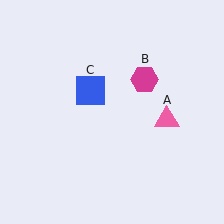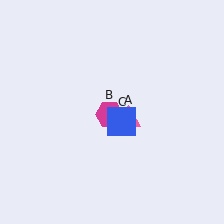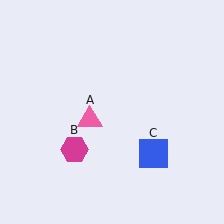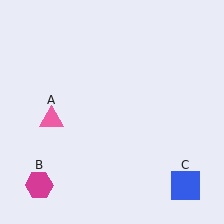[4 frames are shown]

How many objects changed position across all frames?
3 objects changed position: pink triangle (object A), magenta hexagon (object B), blue square (object C).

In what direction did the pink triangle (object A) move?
The pink triangle (object A) moved left.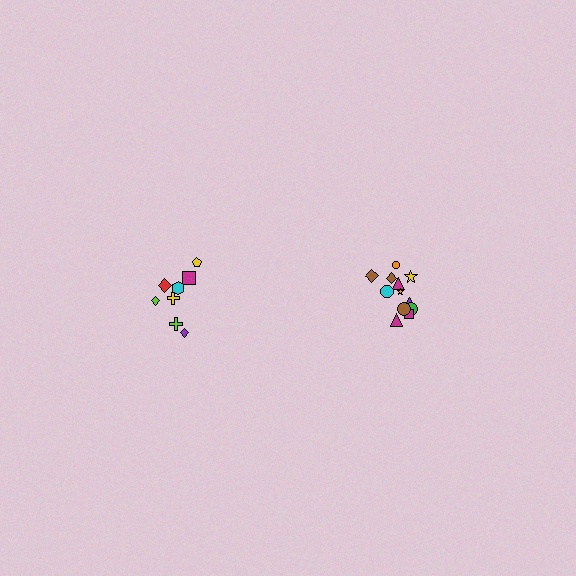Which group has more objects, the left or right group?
The right group.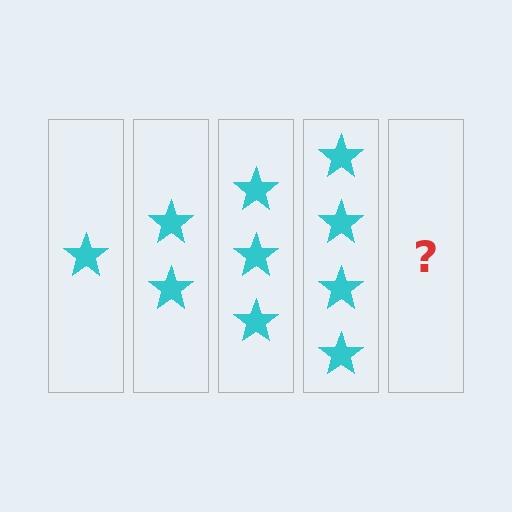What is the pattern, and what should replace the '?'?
The pattern is that each step adds one more star. The '?' should be 5 stars.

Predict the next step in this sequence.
The next step is 5 stars.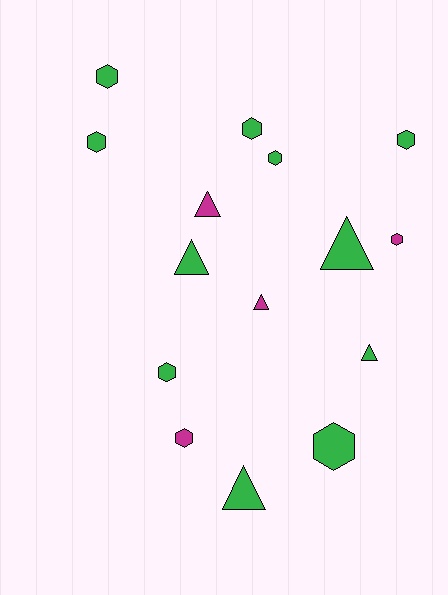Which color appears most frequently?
Green, with 11 objects.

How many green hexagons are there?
There are 7 green hexagons.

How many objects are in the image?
There are 15 objects.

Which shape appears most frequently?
Hexagon, with 9 objects.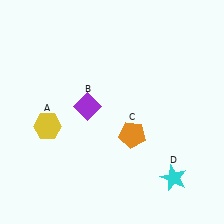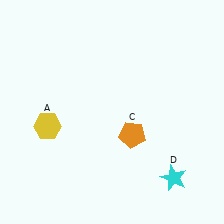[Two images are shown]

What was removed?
The purple diamond (B) was removed in Image 2.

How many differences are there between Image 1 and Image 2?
There is 1 difference between the two images.